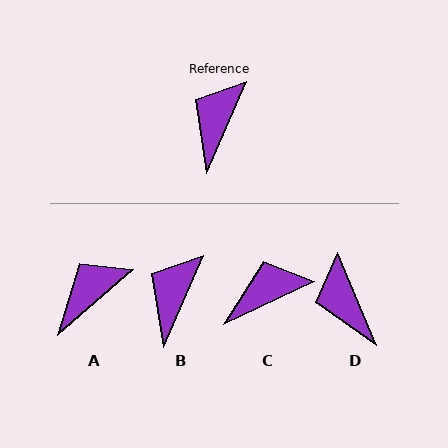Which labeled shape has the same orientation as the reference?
B.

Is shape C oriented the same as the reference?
No, it is off by about 41 degrees.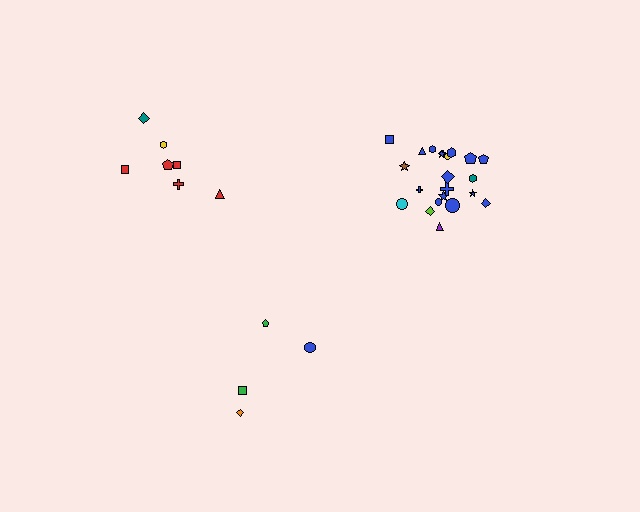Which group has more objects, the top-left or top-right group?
The top-right group.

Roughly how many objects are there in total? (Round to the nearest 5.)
Roughly 35 objects in total.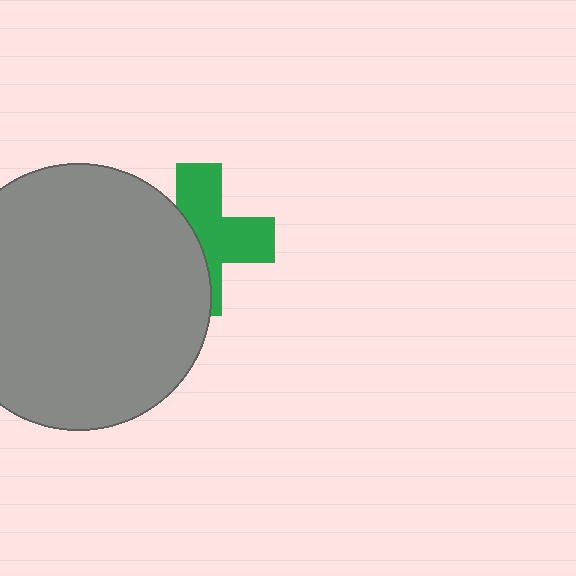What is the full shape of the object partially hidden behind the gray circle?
The partially hidden object is a green cross.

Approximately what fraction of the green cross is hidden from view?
Roughly 46% of the green cross is hidden behind the gray circle.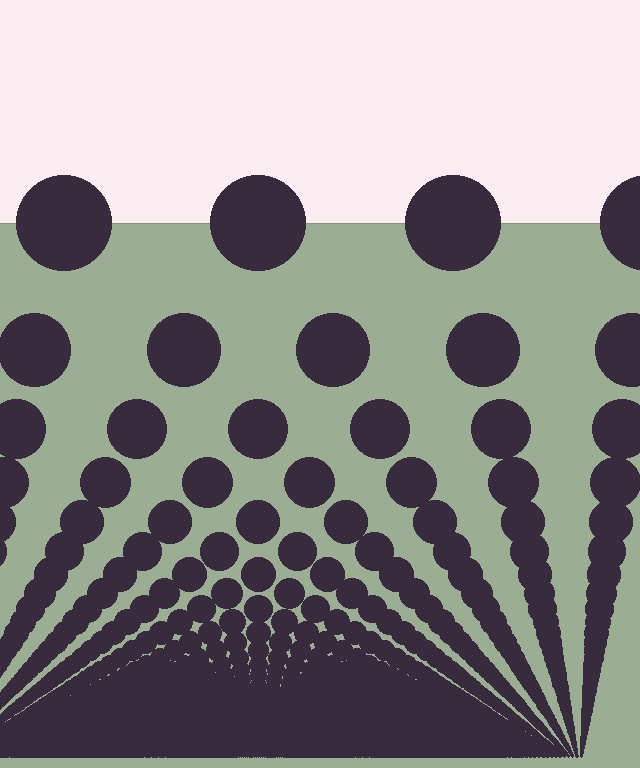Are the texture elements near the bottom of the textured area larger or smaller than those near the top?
Smaller. The gradient is inverted — elements near the bottom are smaller and denser.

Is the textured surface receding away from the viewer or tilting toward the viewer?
The surface appears to tilt toward the viewer. Texture elements get larger and sparser toward the top.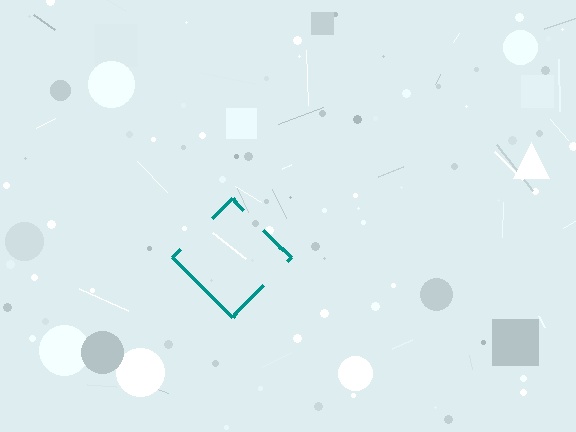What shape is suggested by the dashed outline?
The dashed outline suggests a diamond.